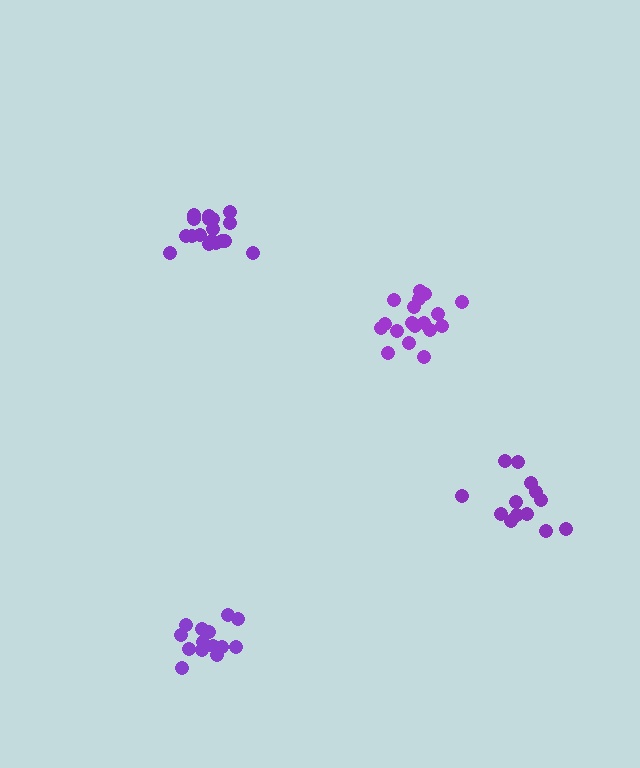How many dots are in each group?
Group 1: 18 dots, Group 2: 15 dots, Group 3: 13 dots, Group 4: 18 dots (64 total).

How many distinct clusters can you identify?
There are 4 distinct clusters.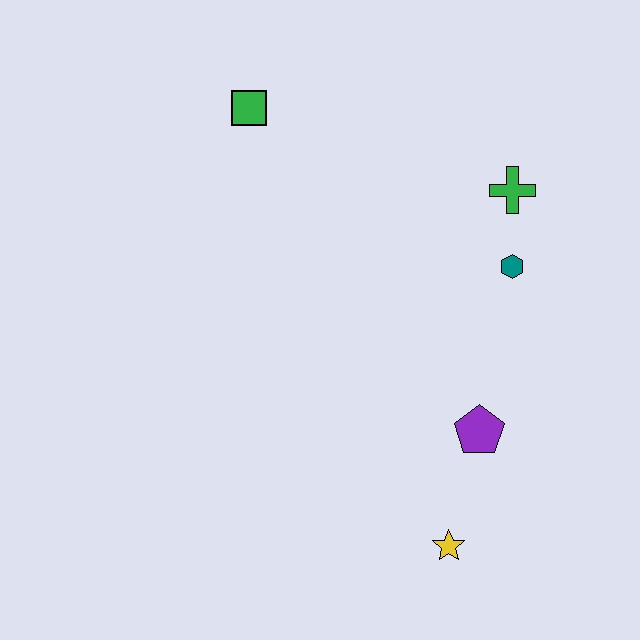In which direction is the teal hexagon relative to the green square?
The teal hexagon is to the right of the green square.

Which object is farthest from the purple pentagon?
The green square is farthest from the purple pentagon.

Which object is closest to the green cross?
The teal hexagon is closest to the green cross.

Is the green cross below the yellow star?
No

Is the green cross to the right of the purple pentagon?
Yes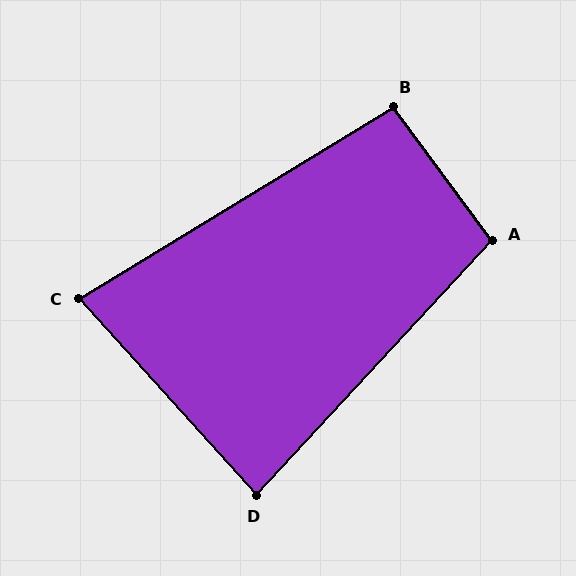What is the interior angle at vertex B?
Approximately 95 degrees (obtuse).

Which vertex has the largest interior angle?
A, at approximately 101 degrees.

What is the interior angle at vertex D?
Approximately 85 degrees (acute).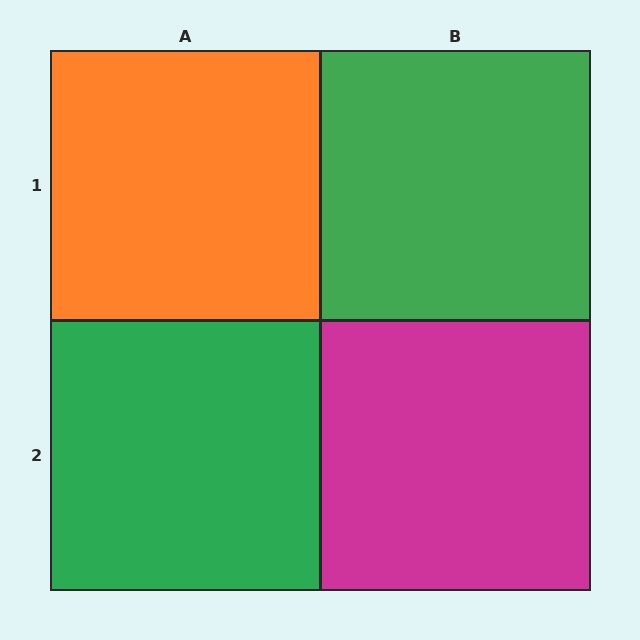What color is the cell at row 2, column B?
Magenta.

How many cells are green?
2 cells are green.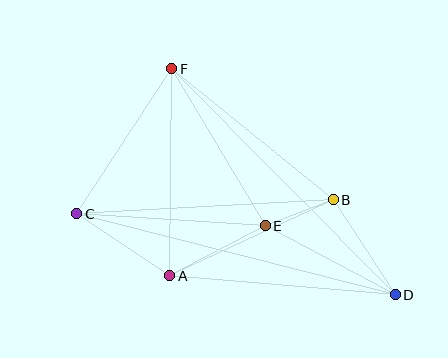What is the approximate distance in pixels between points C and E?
The distance between C and E is approximately 189 pixels.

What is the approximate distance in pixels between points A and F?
The distance between A and F is approximately 207 pixels.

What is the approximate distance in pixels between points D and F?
The distance between D and F is approximately 318 pixels.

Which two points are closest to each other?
Points B and E are closest to each other.